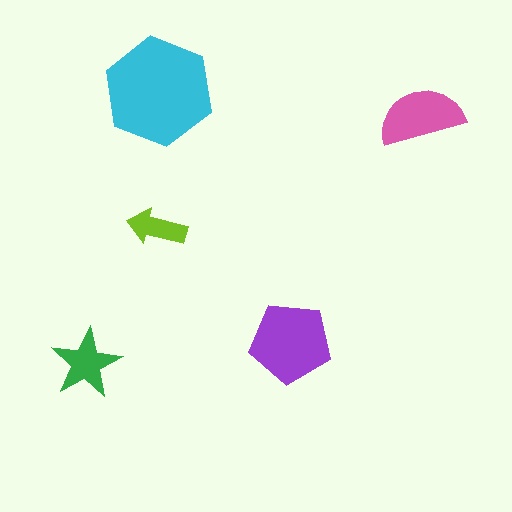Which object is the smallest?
The lime arrow.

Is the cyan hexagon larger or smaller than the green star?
Larger.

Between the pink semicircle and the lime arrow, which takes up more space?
The pink semicircle.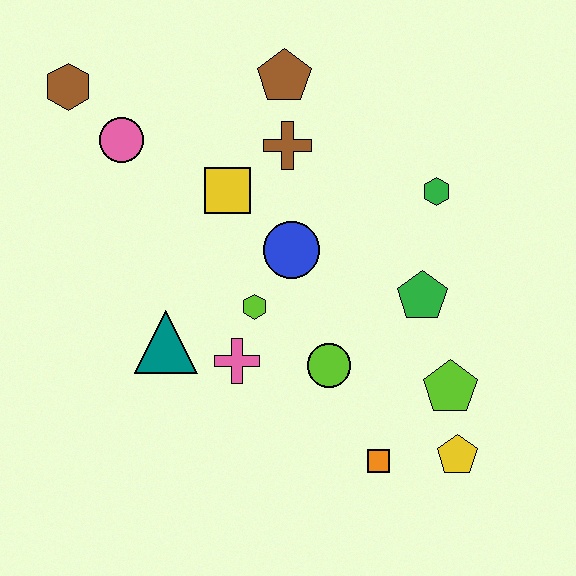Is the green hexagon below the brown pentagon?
Yes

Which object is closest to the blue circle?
The lime hexagon is closest to the blue circle.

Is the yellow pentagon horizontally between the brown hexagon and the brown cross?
No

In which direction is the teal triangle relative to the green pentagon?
The teal triangle is to the left of the green pentagon.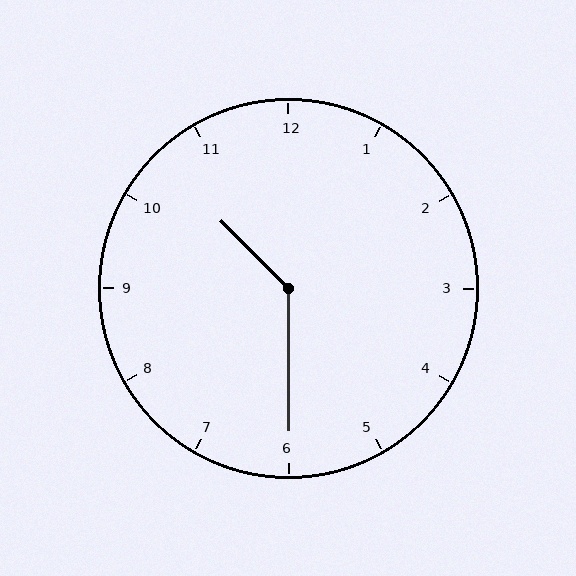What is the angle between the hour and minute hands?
Approximately 135 degrees.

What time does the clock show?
10:30.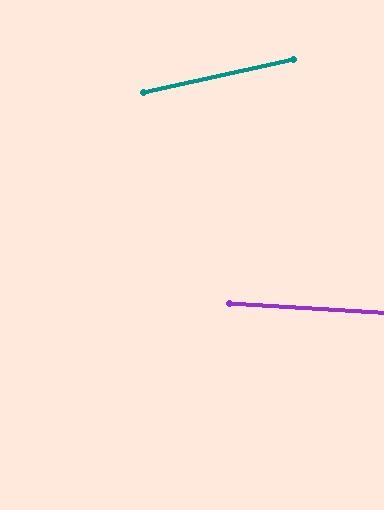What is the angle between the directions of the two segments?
Approximately 16 degrees.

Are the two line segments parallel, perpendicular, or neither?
Neither parallel nor perpendicular — they differ by about 16°.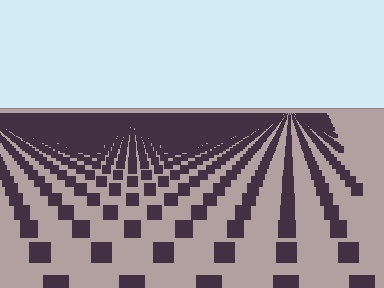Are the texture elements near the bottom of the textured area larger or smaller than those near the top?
Larger. Near the bottom, elements are closer to the viewer and appear at a bigger on-screen size.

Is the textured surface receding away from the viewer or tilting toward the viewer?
The surface is receding away from the viewer. Texture elements get smaller and denser toward the top.